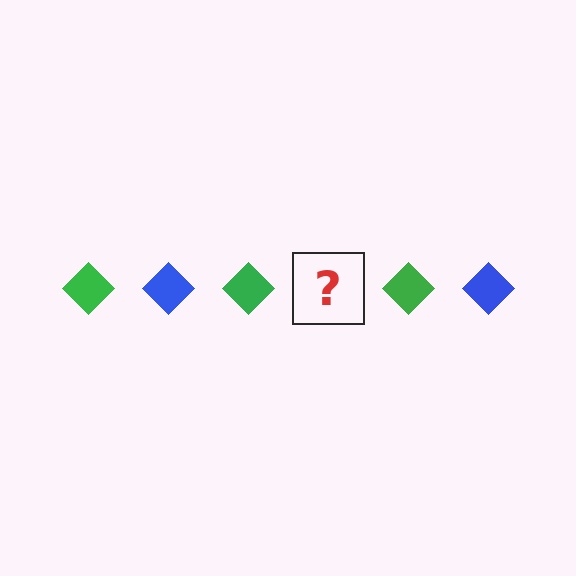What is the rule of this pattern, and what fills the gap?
The rule is that the pattern cycles through green, blue diamonds. The gap should be filled with a blue diamond.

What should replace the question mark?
The question mark should be replaced with a blue diamond.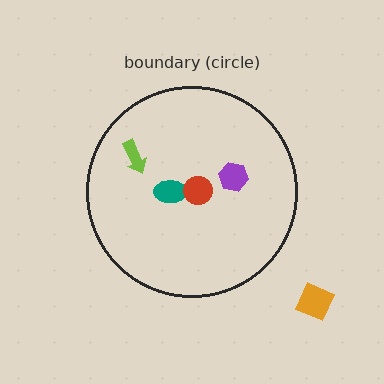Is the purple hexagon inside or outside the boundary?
Inside.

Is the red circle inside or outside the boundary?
Inside.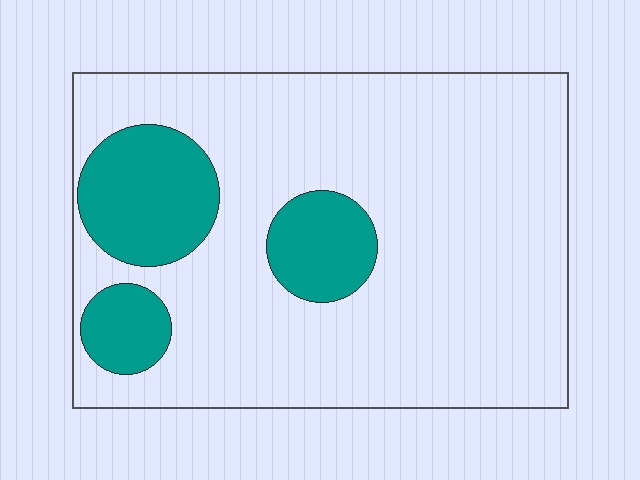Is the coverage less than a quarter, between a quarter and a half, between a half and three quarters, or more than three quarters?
Less than a quarter.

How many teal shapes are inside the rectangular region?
3.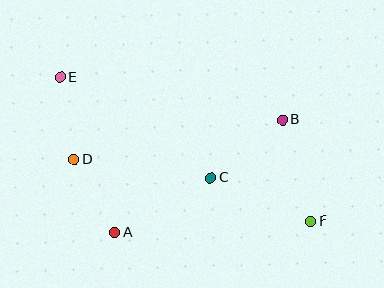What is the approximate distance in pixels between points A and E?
The distance between A and E is approximately 164 pixels.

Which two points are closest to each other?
Points A and D are closest to each other.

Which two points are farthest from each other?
Points E and F are farthest from each other.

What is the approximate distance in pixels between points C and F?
The distance between C and F is approximately 109 pixels.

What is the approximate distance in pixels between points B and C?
The distance between B and C is approximately 92 pixels.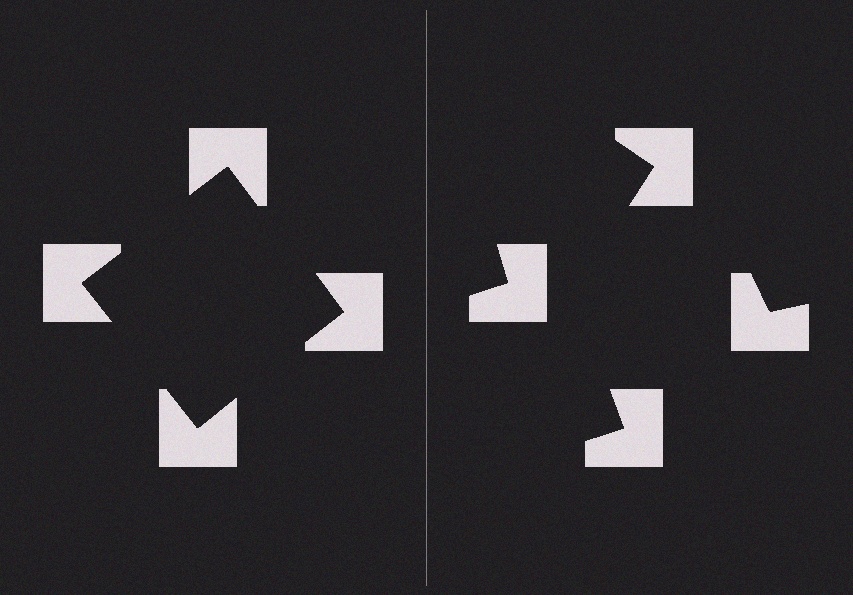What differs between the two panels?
The notched squares are positioned identically on both sides; only the wedge orientations differ. On the left they align to a square; on the right they are misaligned.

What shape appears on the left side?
An illusory square.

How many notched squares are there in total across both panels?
8 — 4 on each side.